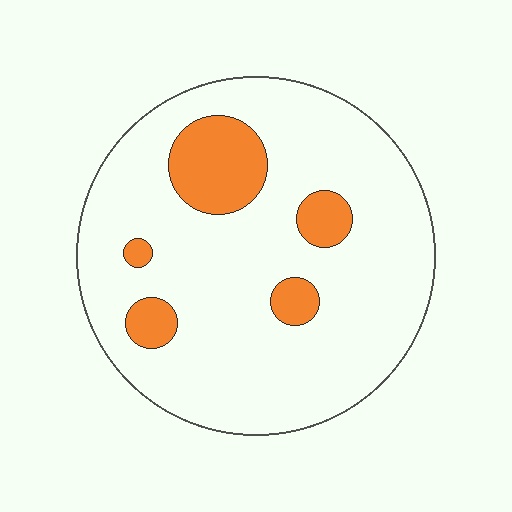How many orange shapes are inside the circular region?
5.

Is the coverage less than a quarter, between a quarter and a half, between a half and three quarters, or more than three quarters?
Less than a quarter.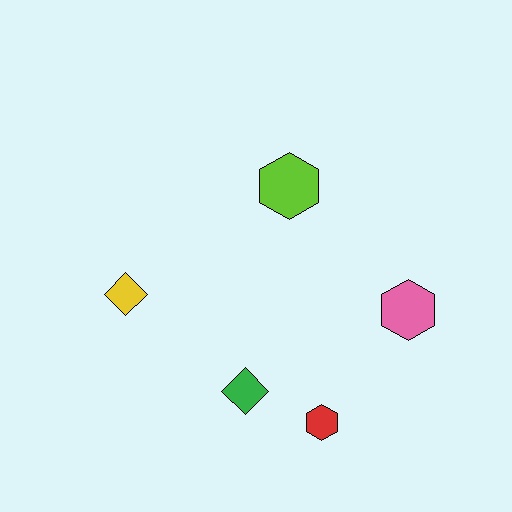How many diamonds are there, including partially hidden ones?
There are 2 diamonds.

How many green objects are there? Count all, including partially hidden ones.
There is 1 green object.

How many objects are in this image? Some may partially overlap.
There are 5 objects.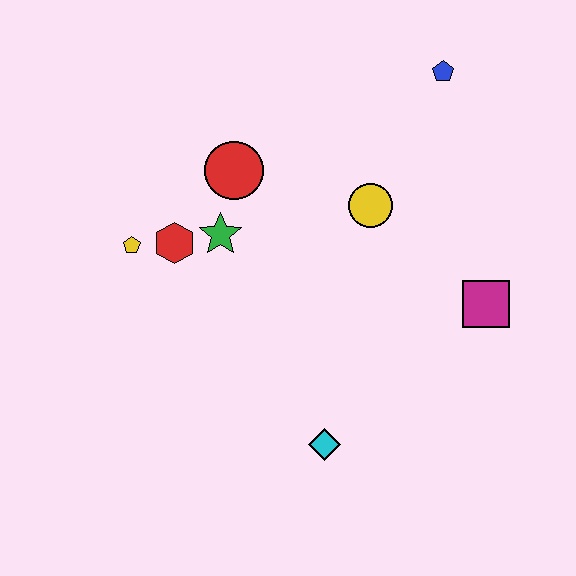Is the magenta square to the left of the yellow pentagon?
No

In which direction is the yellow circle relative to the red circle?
The yellow circle is to the right of the red circle.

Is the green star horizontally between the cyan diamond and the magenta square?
No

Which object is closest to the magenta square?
The yellow circle is closest to the magenta square.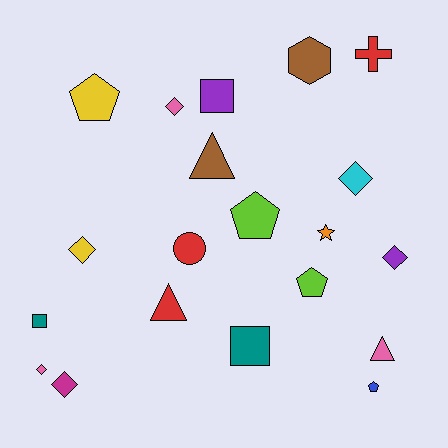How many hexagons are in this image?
There is 1 hexagon.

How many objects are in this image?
There are 20 objects.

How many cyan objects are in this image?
There is 1 cyan object.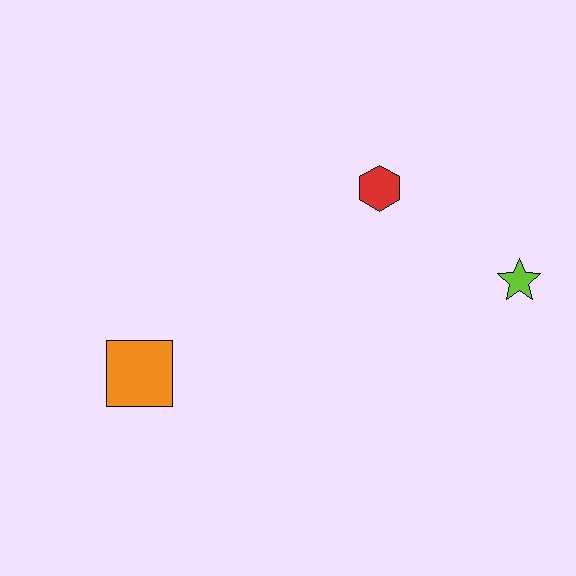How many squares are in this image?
There is 1 square.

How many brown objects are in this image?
There are no brown objects.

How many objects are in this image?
There are 3 objects.